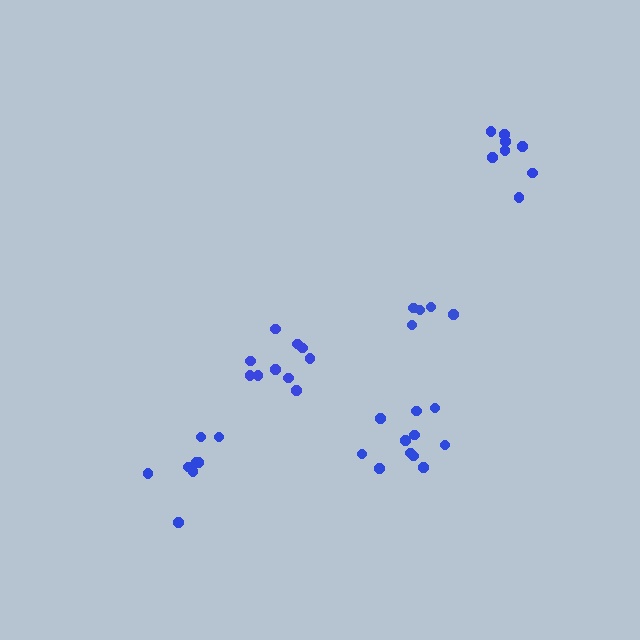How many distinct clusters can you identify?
There are 5 distinct clusters.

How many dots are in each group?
Group 1: 10 dots, Group 2: 11 dots, Group 3: 8 dots, Group 4: 8 dots, Group 5: 5 dots (42 total).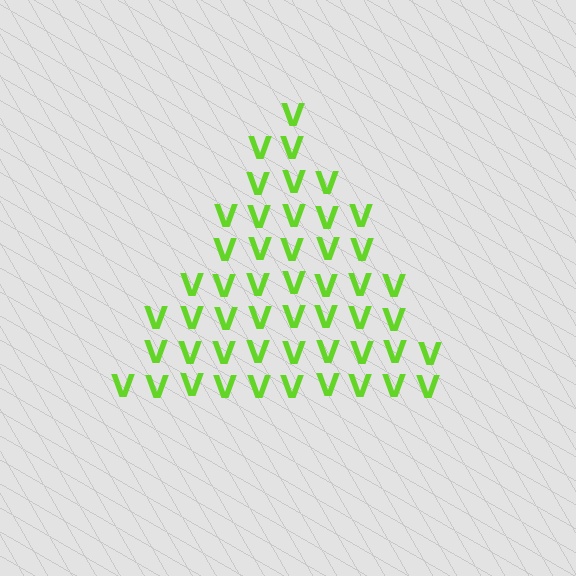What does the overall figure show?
The overall figure shows a triangle.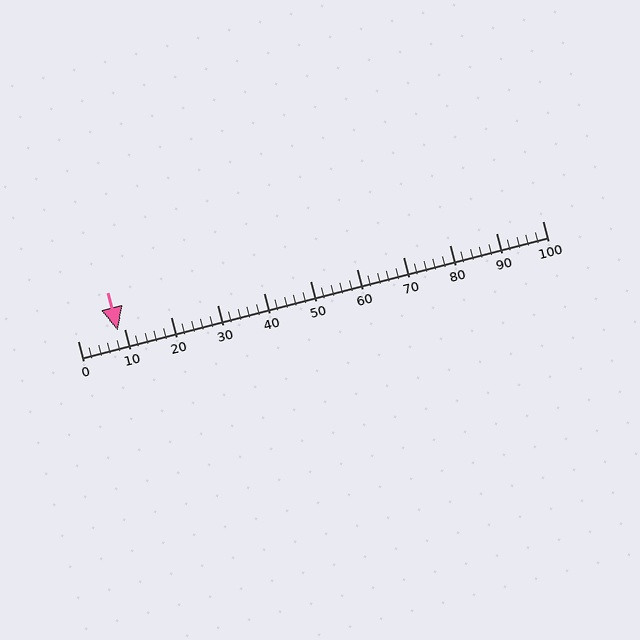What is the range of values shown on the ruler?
The ruler shows values from 0 to 100.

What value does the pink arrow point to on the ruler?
The pink arrow points to approximately 9.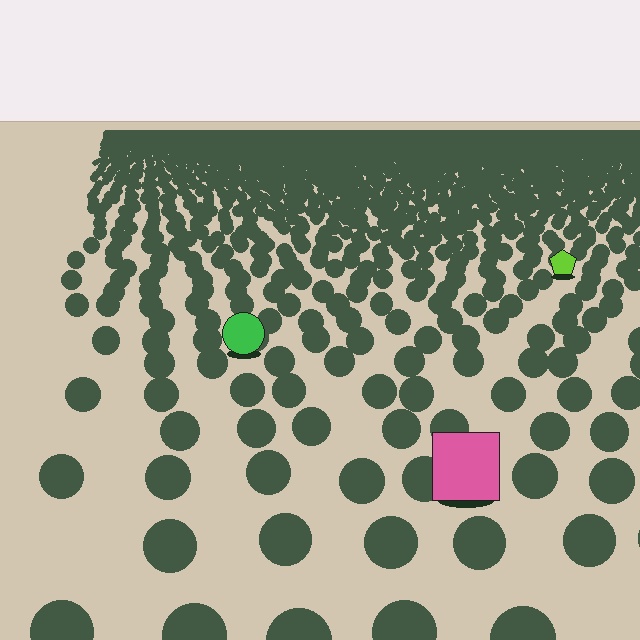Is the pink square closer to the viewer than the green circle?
Yes. The pink square is closer — you can tell from the texture gradient: the ground texture is coarser near it.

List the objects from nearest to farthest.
From nearest to farthest: the pink square, the green circle, the lime pentagon.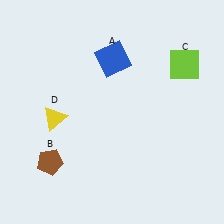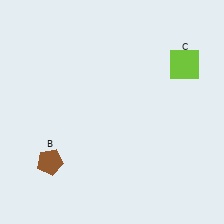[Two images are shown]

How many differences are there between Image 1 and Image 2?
There are 2 differences between the two images.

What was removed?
The blue square (A), the yellow triangle (D) were removed in Image 2.